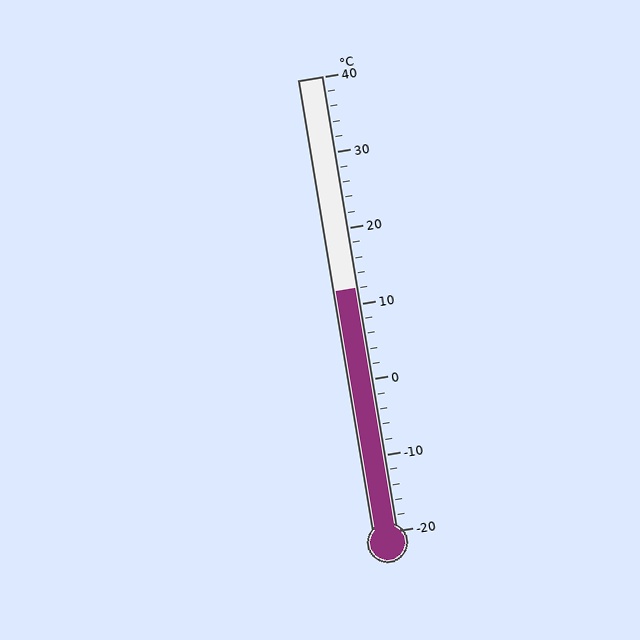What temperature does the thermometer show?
The thermometer shows approximately 12°C.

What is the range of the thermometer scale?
The thermometer scale ranges from -20°C to 40°C.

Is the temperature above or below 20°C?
The temperature is below 20°C.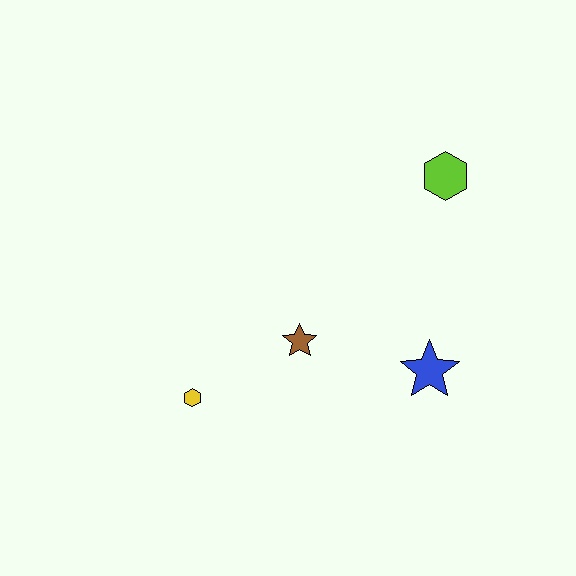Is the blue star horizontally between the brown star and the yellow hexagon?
No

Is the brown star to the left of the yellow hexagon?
No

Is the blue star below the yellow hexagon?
No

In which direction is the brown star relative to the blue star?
The brown star is to the left of the blue star.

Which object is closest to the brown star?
The yellow hexagon is closest to the brown star.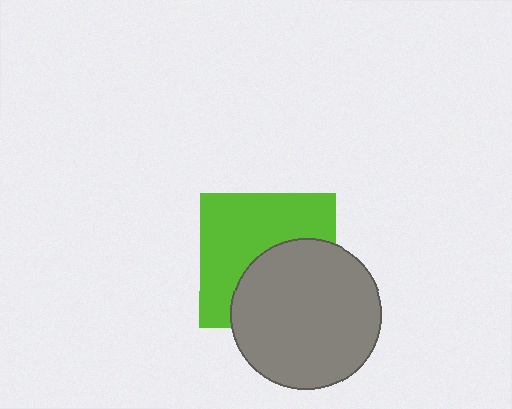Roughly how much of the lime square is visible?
About half of it is visible (roughly 56%).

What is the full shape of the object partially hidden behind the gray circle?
The partially hidden object is a lime square.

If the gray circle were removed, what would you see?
You would see the complete lime square.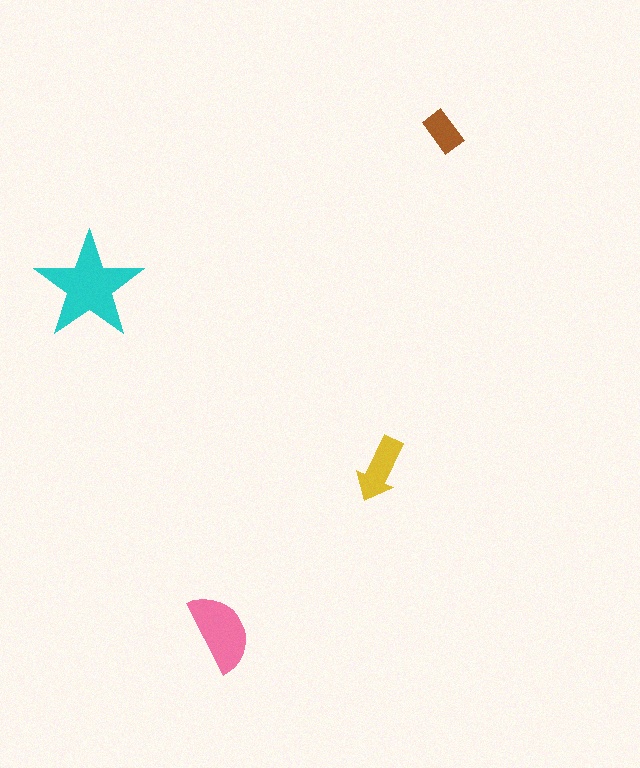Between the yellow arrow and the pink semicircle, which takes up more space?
The pink semicircle.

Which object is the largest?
The cyan star.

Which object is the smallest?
The brown rectangle.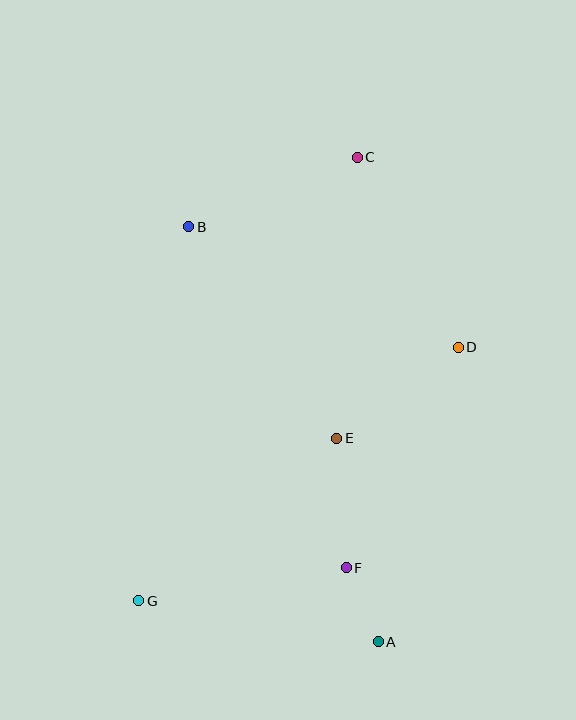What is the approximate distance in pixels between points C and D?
The distance between C and D is approximately 215 pixels.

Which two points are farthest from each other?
Points C and G are farthest from each other.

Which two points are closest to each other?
Points A and F are closest to each other.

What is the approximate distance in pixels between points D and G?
The distance between D and G is approximately 408 pixels.